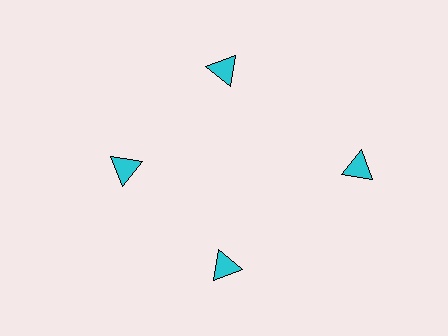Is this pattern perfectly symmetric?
No. The 4 cyan triangles are arranged in a ring, but one element near the 3 o'clock position is pushed outward from the center, breaking the 4-fold rotational symmetry.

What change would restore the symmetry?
The symmetry would be restored by moving it inward, back onto the ring so that all 4 triangles sit at equal angles and equal distance from the center.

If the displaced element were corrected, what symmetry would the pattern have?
It would have 4-fold rotational symmetry — the pattern would map onto itself every 90 degrees.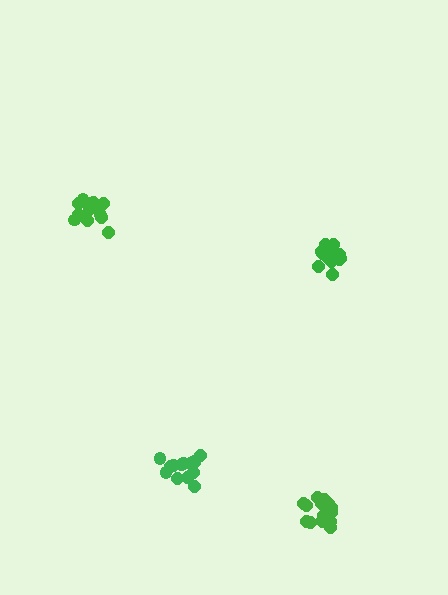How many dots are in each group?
Group 1: 19 dots, Group 2: 14 dots, Group 3: 17 dots, Group 4: 15 dots (65 total).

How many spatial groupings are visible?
There are 4 spatial groupings.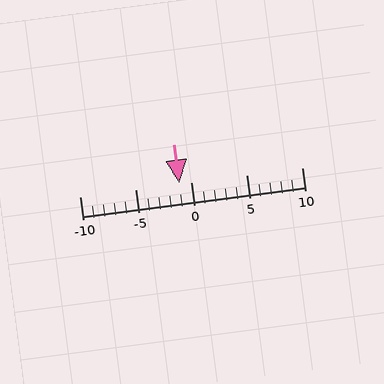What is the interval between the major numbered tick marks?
The major tick marks are spaced 5 units apart.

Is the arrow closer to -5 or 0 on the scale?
The arrow is closer to 0.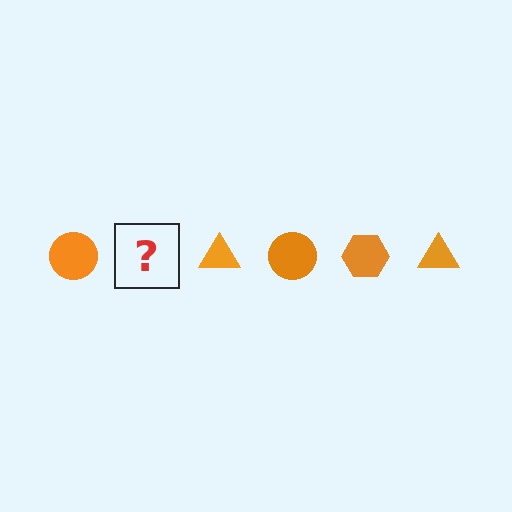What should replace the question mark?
The question mark should be replaced with an orange hexagon.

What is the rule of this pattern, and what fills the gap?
The rule is that the pattern cycles through circle, hexagon, triangle shapes in orange. The gap should be filled with an orange hexagon.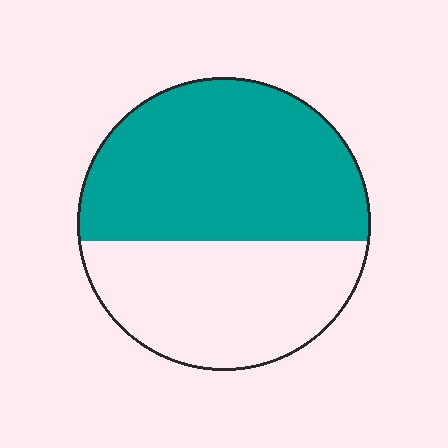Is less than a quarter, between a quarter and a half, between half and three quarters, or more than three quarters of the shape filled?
Between half and three quarters.